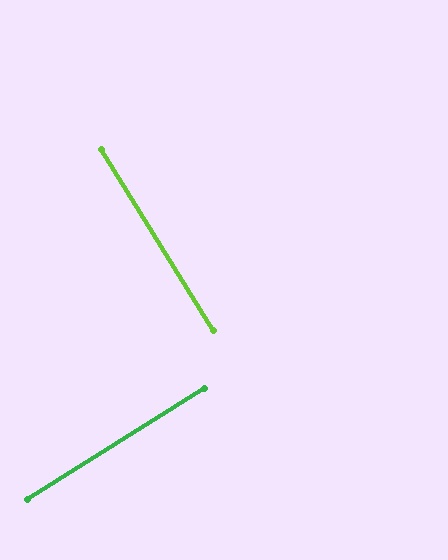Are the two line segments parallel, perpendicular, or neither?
Perpendicular — they meet at approximately 90°.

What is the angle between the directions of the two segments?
Approximately 90 degrees.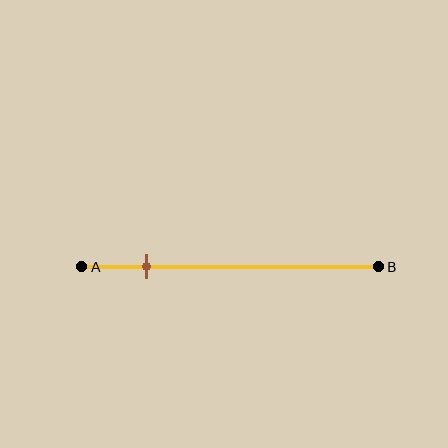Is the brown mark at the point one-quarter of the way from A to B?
No, the mark is at about 20% from A, not at the 25% one-quarter point.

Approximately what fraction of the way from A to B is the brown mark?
The brown mark is approximately 20% of the way from A to B.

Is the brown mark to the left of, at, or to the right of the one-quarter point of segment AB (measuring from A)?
The brown mark is to the left of the one-quarter point of segment AB.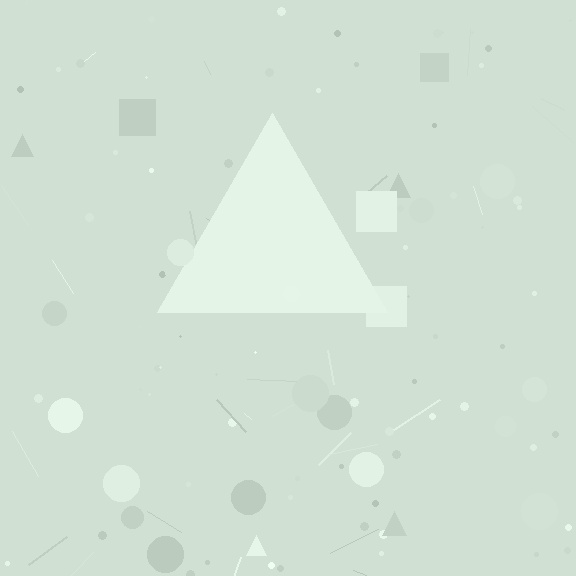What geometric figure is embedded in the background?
A triangle is embedded in the background.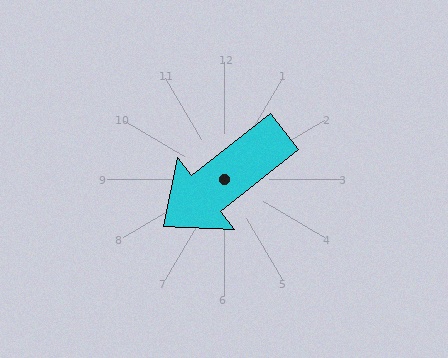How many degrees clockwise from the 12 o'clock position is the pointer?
Approximately 232 degrees.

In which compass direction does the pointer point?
Southwest.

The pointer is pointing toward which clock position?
Roughly 8 o'clock.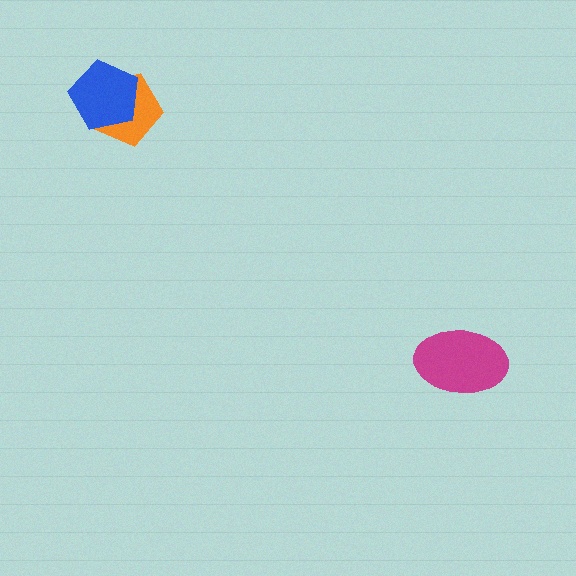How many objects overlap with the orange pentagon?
1 object overlaps with the orange pentagon.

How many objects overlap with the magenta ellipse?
0 objects overlap with the magenta ellipse.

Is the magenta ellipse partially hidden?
No, no other shape covers it.